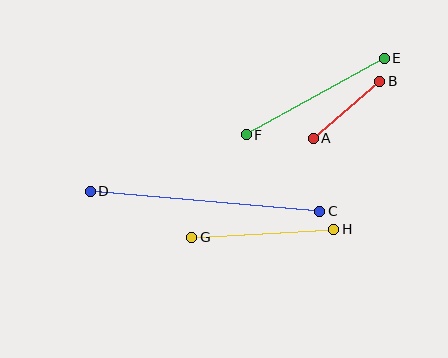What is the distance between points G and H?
The distance is approximately 142 pixels.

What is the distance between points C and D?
The distance is approximately 230 pixels.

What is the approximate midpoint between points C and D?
The midpoint is at approximately (205, 201) pixels.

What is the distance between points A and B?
The distance is approximately 88 pixels.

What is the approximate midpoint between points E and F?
The midpoint is at approximately (315, 96) pixels.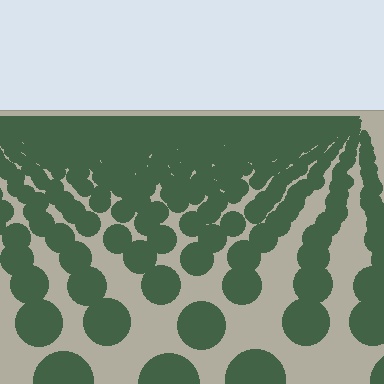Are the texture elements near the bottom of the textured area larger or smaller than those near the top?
Larger. Near the bottom, elements are closer to the viewer and appear at a bigger on-screen size.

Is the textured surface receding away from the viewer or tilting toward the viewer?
The surface is receding away from the viewer. Texture elements get smaller and denser toward the top.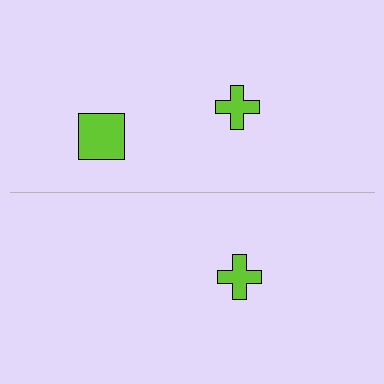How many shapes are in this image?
There are 3 shapes in this image.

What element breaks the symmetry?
A lime square is missing from the bottom side.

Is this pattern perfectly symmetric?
No, the pattern is not perfectly symmetric. A lime square is missing from the bottom side.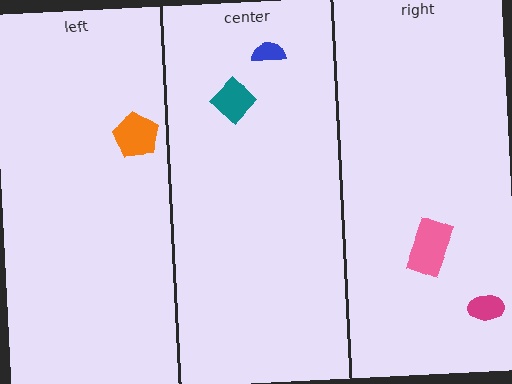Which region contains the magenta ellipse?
The right region.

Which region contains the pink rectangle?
The right region.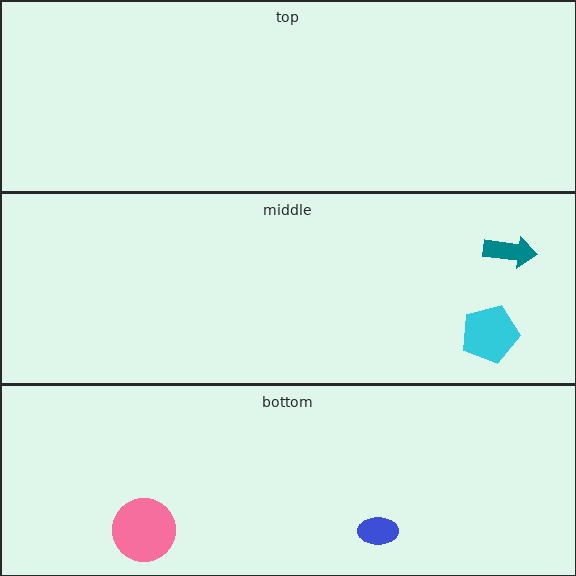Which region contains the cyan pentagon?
The middle region.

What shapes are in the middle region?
The cyan pentagon, the teal arrow.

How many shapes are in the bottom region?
2.